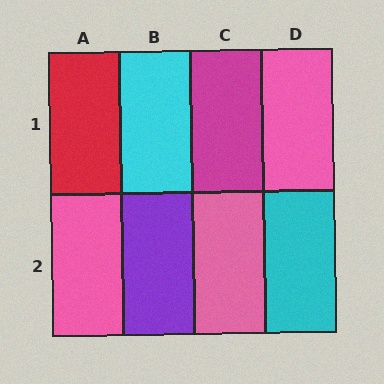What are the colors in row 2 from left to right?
Pink, purple, pink, cyan.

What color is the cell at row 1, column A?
Red.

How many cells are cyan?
2 cells are cyan.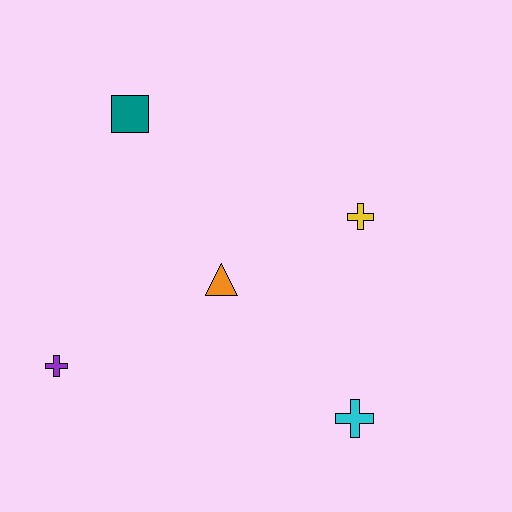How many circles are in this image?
There are no circles.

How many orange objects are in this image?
There is 1 orange object.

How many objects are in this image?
There are 5 objects.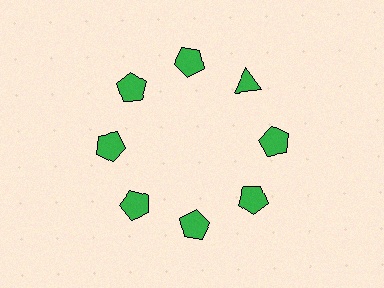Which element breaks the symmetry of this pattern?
The green triangle at roughly the 2 o'clock position breaks the symmetry. All other shapes are green pentagons.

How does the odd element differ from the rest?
It has a different shape: triangle instead of pentagon.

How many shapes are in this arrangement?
There are 8 shapes arranged in a ring pattern.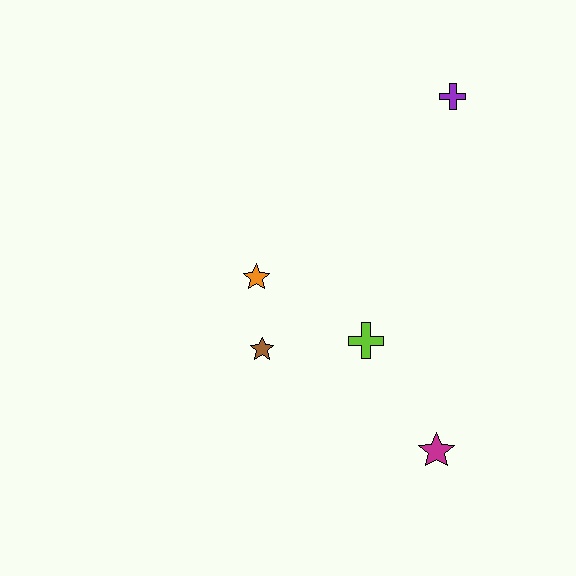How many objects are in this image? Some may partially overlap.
There are 5 objects.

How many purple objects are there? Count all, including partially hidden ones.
There is 1 purple object.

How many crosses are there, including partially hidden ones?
There are 2 crosses.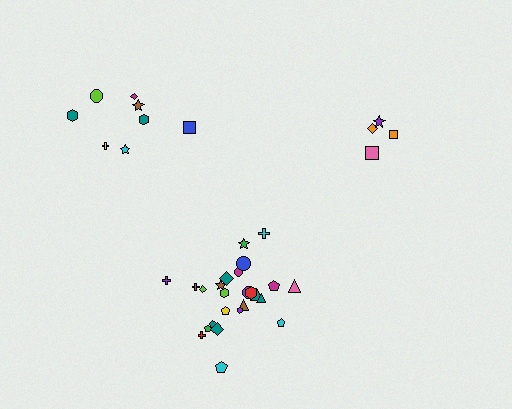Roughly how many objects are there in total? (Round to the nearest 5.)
Roughly 35 objects in total.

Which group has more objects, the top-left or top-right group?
The top-left group.